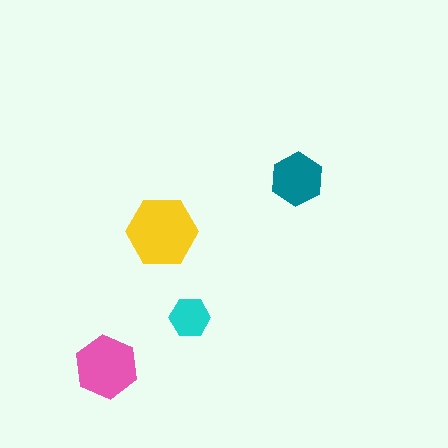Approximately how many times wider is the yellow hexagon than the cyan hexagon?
About 2 times wider.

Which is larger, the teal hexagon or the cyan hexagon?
The teal one.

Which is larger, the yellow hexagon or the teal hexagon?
The yellow one.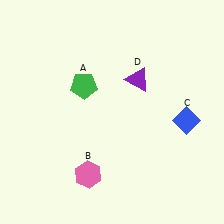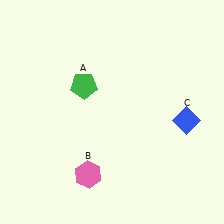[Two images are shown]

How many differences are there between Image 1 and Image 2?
There is 1 difference between the two images.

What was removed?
The purple triangle (D) was removed in Image 2.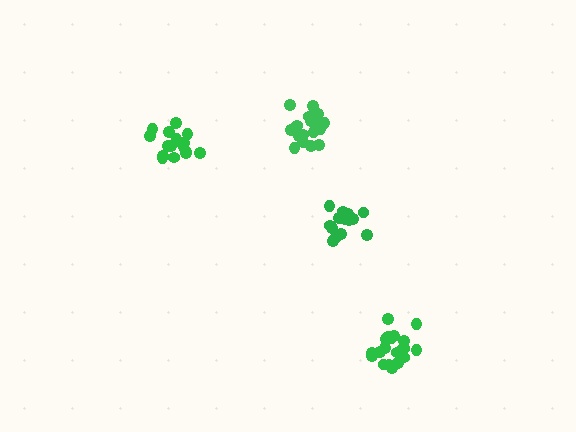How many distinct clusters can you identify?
There are 4 distinct clusters.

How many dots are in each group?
Group 1: 20 dots, Group 2: 14 dots, Group 3: 19 dots, Group 4: 18 dots (71 total).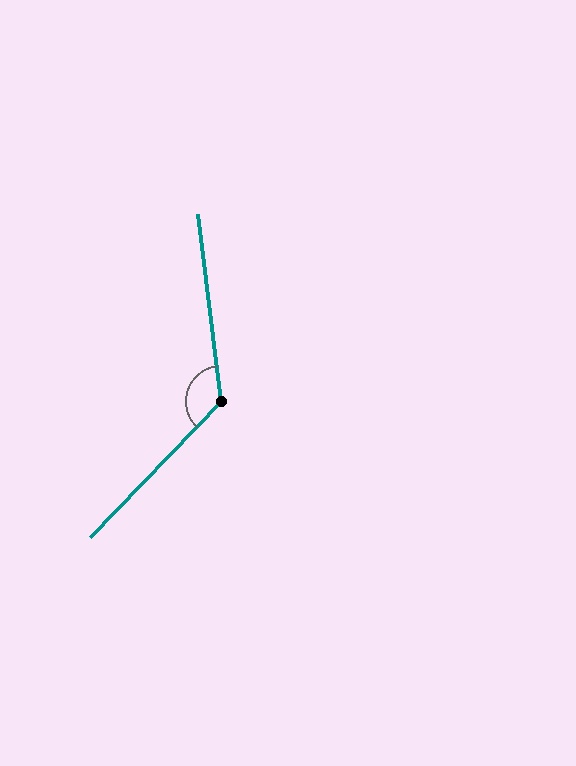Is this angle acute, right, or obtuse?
It is obtuse.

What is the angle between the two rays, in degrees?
Approximately 129 degrees.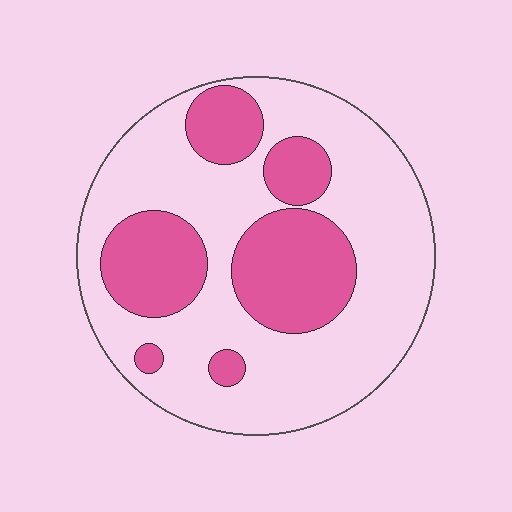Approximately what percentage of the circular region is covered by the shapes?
Approximately 30%.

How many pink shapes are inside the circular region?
6.